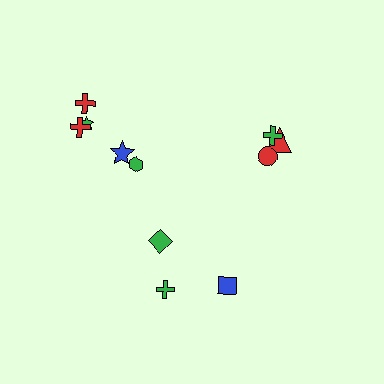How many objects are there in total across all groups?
There are 11 objects.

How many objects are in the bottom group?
There are 3 objects.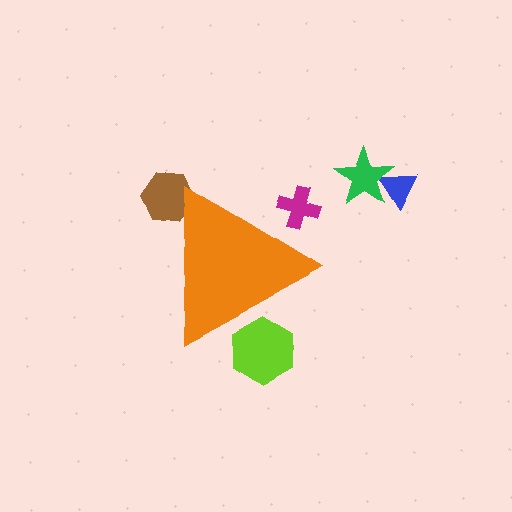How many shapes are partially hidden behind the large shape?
3 shapes are partially hidden.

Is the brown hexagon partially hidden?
Yes, the brown hexagon is partially hidden behind the orange triangle.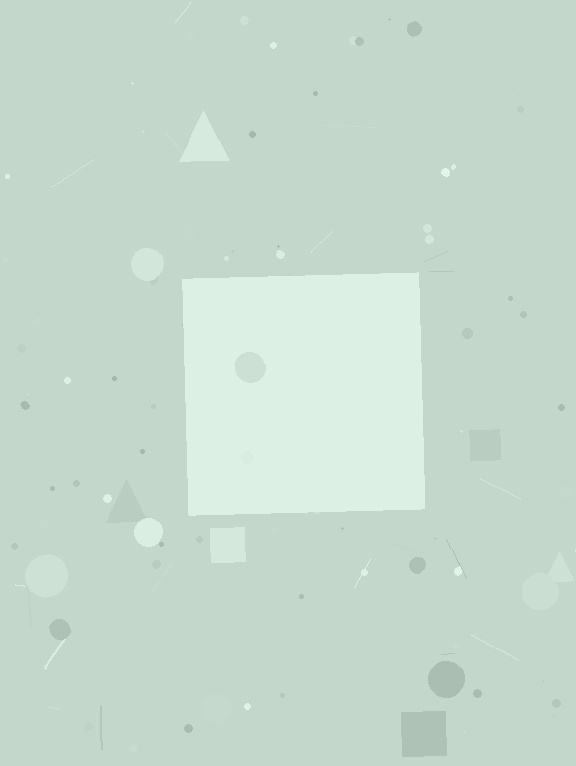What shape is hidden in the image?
A square is hidden in the image.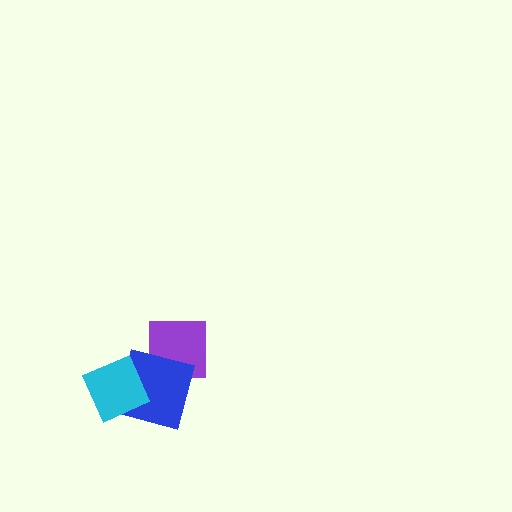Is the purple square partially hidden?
Yes, it is partially covered by another shape.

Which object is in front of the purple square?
The blue square is in front of the purple square.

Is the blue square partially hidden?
Yes, it is partially covered by another shape.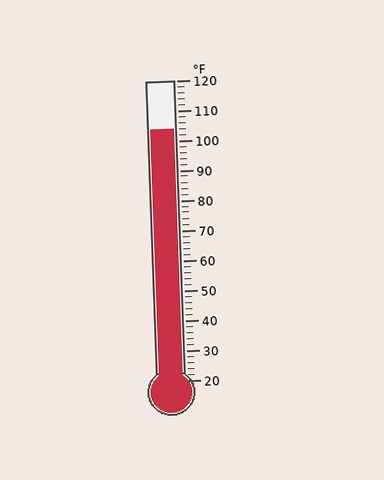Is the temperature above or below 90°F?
The temperature is above 90°F.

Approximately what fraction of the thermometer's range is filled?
The thermometer is filled to approximately 85% of its range.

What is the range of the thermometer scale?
The thermometer scale ranges from 20°F to 120°F.